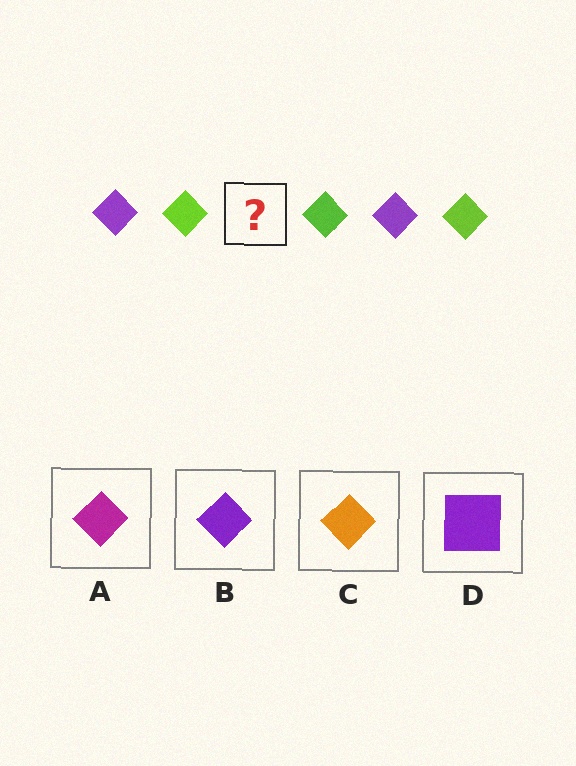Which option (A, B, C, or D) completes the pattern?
B.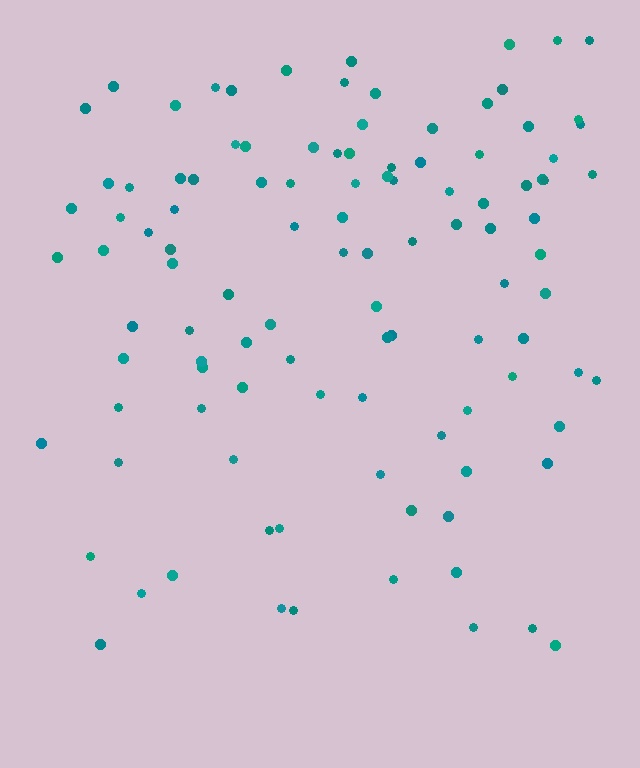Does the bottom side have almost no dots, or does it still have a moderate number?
Still a moderate number, just noticeably fewer than the top.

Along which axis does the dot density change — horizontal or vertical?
Vertical.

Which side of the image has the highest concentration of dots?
The top.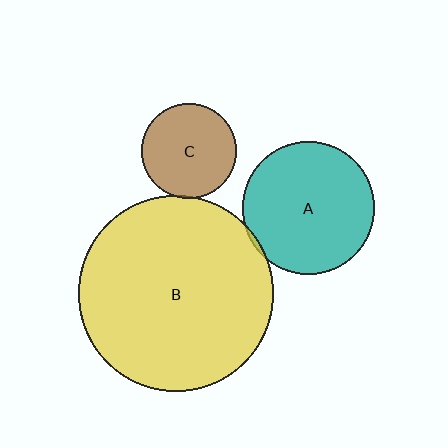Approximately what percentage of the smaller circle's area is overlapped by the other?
Approximately 5%.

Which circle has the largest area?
Circle B (yellow).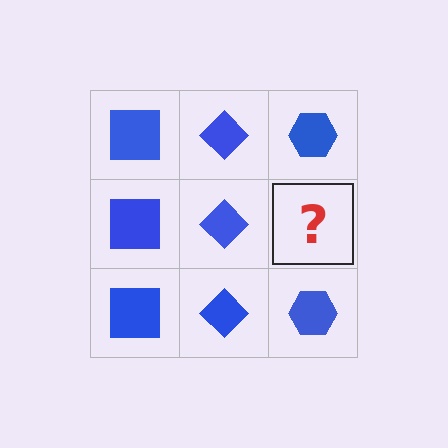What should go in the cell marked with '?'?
The missing cell should contain a blue hexagon.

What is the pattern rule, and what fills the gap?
The rule is that each column has a consistent shape. The gap should be filled with a blue hexagon.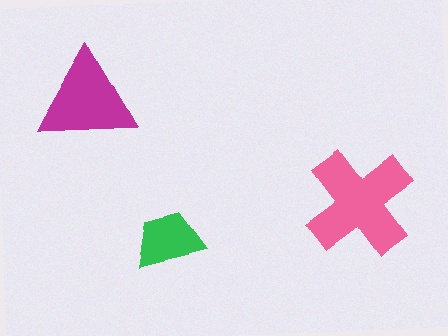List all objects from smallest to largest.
The green trapezoid, the magenta triangle, the pink cross.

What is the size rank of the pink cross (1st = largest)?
1st.